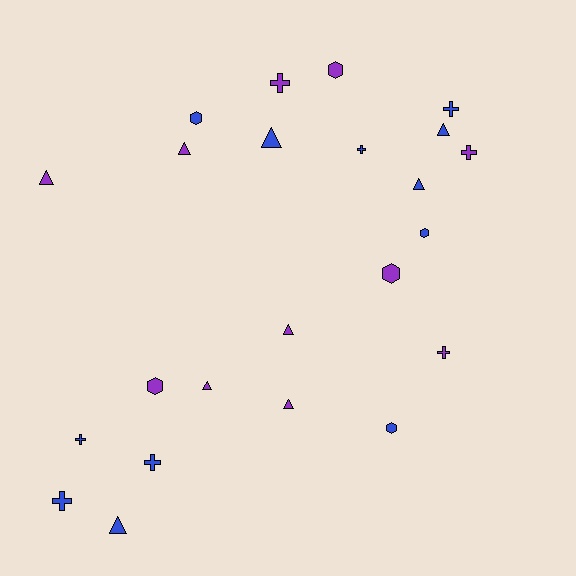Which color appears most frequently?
Blue, with 12 objects.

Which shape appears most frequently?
Triangle, with 9 objects.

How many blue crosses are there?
There are 5 blue crosses.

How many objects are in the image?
There are 23 objects.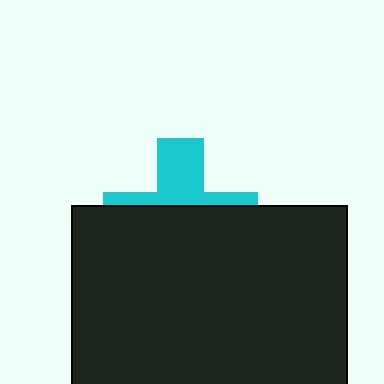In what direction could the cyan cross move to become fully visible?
The cyan cross could move up. That would shift it out from behind the black rectangle entirely.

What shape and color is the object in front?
The object in front is a black rectangle.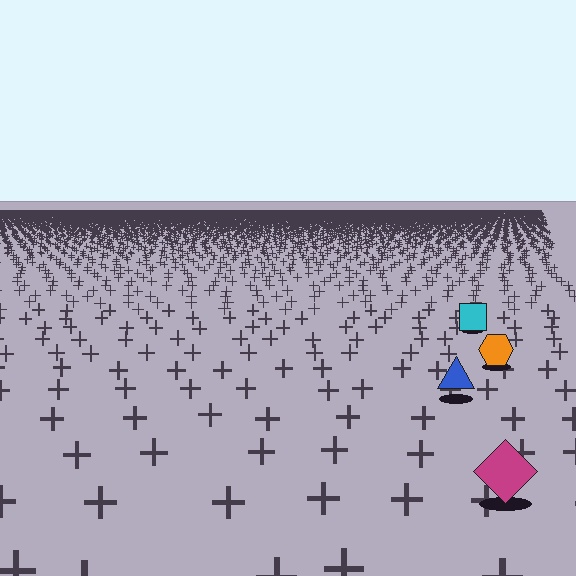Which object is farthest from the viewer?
The cyan square is farthest from the viewer. It appears smaller and the ground texture around it is denser.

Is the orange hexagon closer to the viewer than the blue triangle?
No. The blue triangle is closer — you can tell from the texture gradient: the ground texture is coarser near it.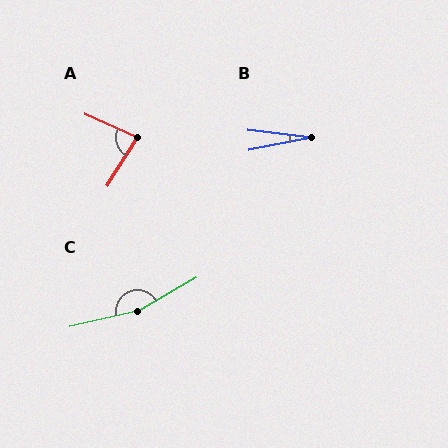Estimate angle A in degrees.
Approximately 82 degrees.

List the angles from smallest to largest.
B (18°), A (82°), C (163°).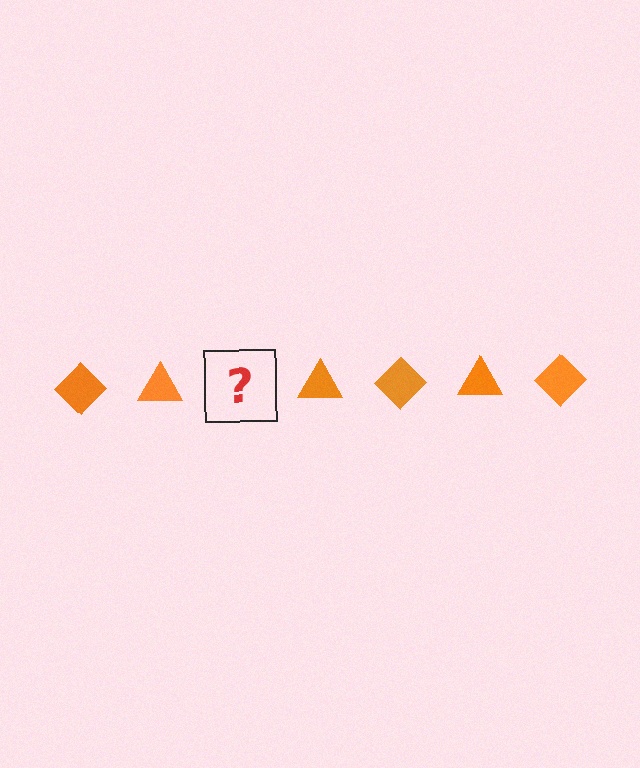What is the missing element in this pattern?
The missing element is an orange diamond.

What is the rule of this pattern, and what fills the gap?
The rule is that the pattern cycles through diamond, triangle shapes in orange. The gap should be filled with an orange diamond.